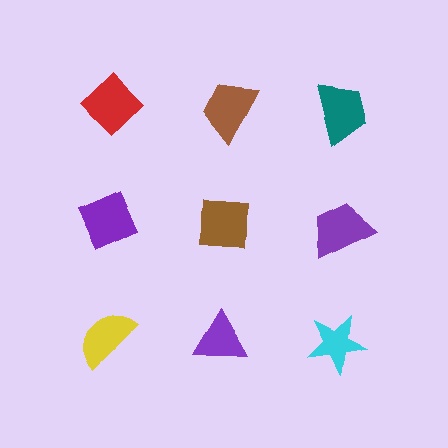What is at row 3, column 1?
A yellow semicircle.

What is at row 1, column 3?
A teal trapezoid.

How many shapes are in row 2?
3 shapes.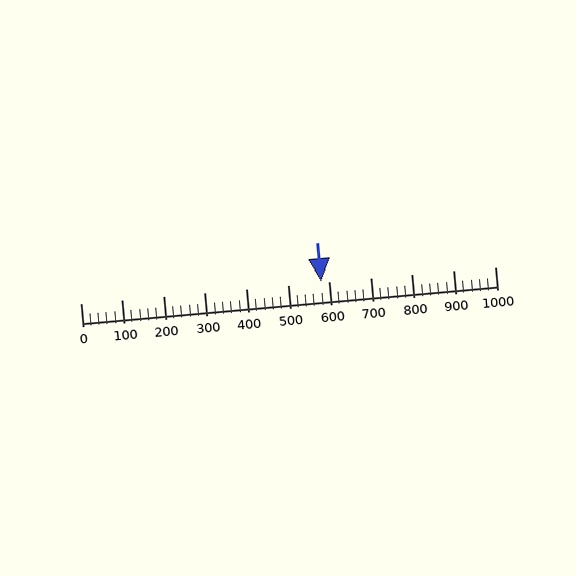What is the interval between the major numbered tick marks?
The major tick marks are spaced 100 units apart.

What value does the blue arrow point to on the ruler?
The blue arrow points to approximately 581.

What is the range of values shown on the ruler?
The ruler shows values from 0 to 1000.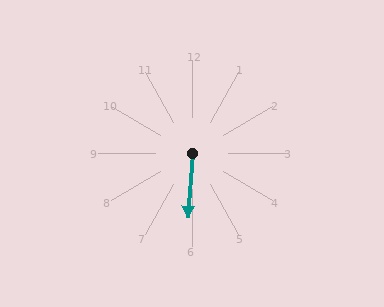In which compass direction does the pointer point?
South.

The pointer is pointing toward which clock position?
Roughly 6 o'clock.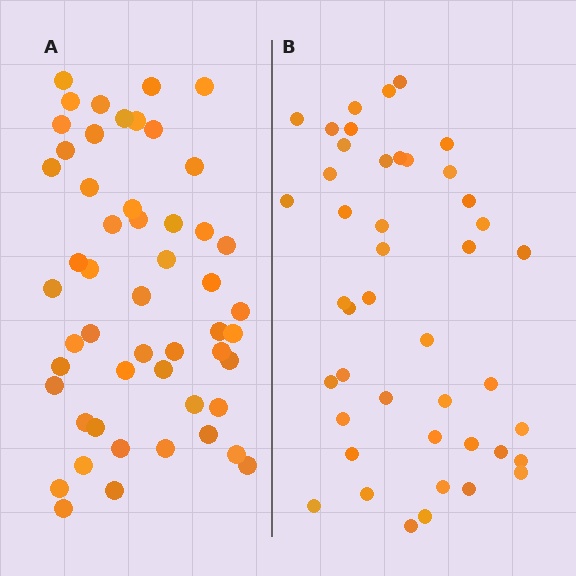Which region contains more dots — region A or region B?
Region A (the left region) has more dots.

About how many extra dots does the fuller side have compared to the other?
Region A has roughly 8 or so more dots than region B.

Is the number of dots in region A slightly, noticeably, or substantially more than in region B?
Region A has only slightly more — the two regions are fairly close. The ratio is roughly 1.2 to 1.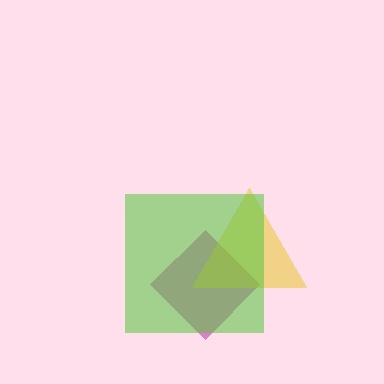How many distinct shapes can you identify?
There are 3 distinct shapes: a magenta diamond, a yellow triangle, a lime square.